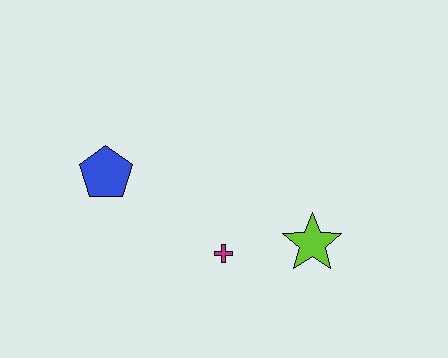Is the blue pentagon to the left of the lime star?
Yes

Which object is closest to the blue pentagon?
The magenta cross is closest to the blue pentagon.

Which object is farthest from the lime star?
The blue pentagon is farthest from the lime star.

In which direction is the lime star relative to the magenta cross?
The lime star is to the right of the magenta cross.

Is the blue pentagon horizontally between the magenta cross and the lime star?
No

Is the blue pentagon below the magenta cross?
No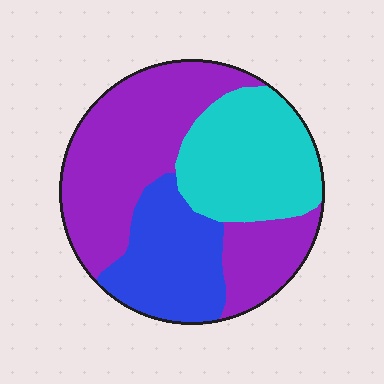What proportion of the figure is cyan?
Cyan covers around 30% of the figure.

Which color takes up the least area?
Blue, at roughly 25%.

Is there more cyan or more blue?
Cyan.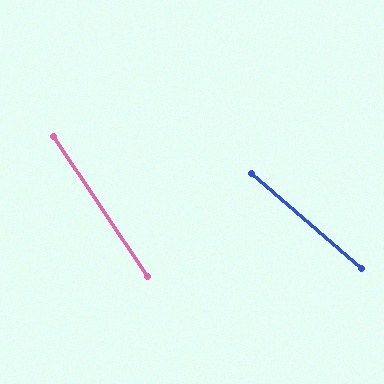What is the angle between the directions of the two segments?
Approximately 16 degrees.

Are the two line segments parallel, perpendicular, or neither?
Neither parallel nor perpendicular — they differ by about 16°.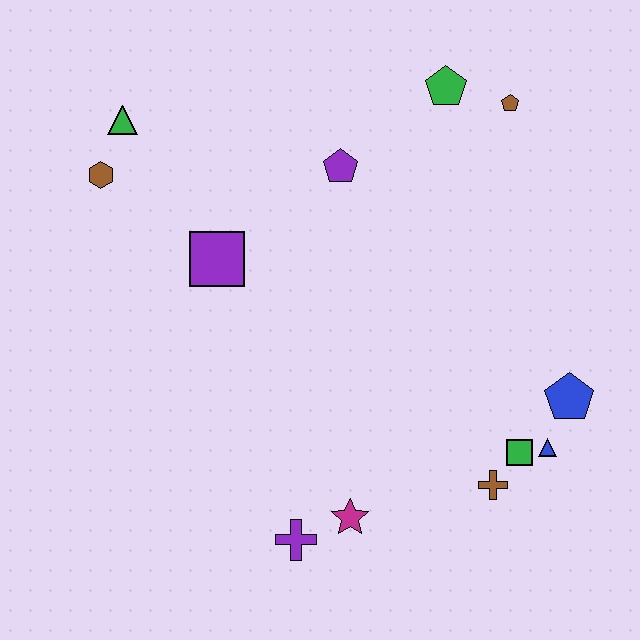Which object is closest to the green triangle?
The brown hexagon is closest to the green triangle.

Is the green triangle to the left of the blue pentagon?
Yes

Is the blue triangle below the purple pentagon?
Yes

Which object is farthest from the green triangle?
The blue triangle is farthest from the green triangle.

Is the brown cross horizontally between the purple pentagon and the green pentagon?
No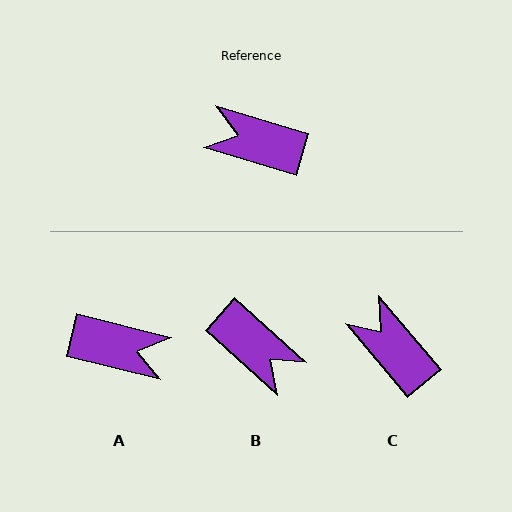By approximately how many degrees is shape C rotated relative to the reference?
Approximately 34 degrees clockwise.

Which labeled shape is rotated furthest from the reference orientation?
A, about 178 degrees away.